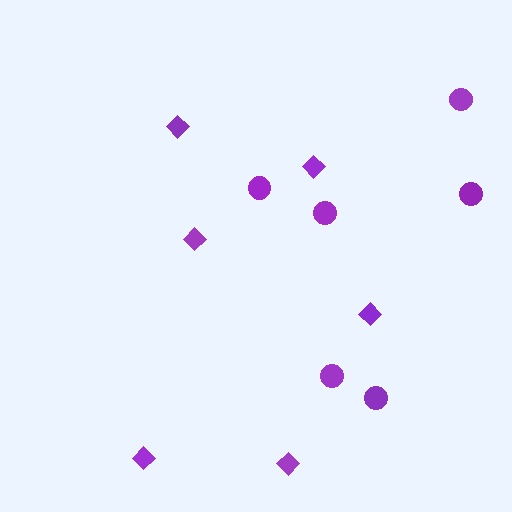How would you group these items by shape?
There are 2 groups: one group of circles (6) and one group of diamonds (6).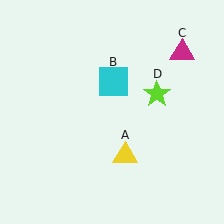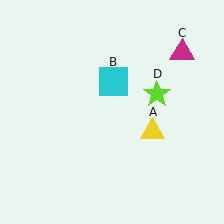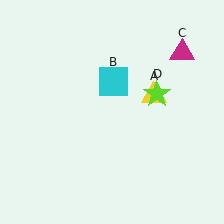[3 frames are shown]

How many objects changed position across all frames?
1 object changed position: yellow triangle (object A).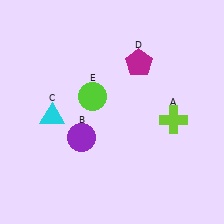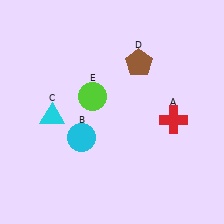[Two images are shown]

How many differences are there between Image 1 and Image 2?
There are 3 differences between the two images.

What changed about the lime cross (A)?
In Image 1, A is lime. In Image 2, it changed to red.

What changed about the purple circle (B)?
In Image 1, B is purple. In Image 2, it changed to cyan.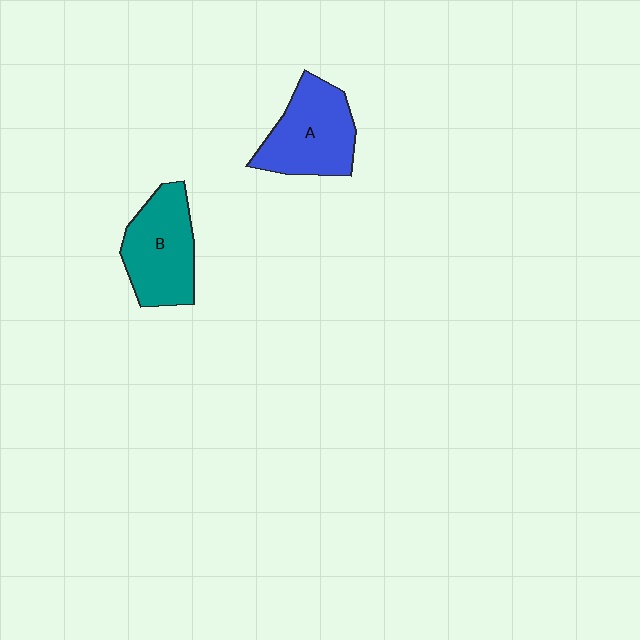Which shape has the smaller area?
Shape B (teal).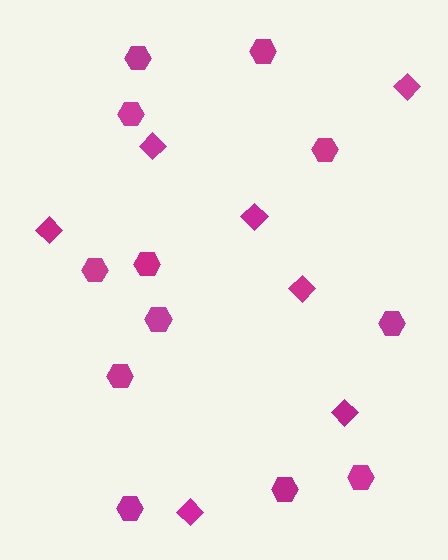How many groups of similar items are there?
There are 2 groups: one group of hexagons (12) and one group of diamonds (7).